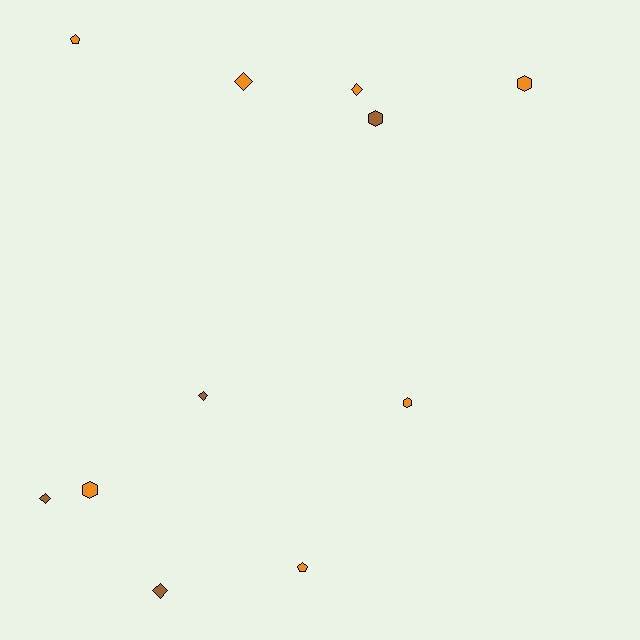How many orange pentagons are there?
There are 2 orange pentagons.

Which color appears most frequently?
Orange, with 7 objects.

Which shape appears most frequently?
Diamond, with 5 objects.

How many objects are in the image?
There are 11 objects.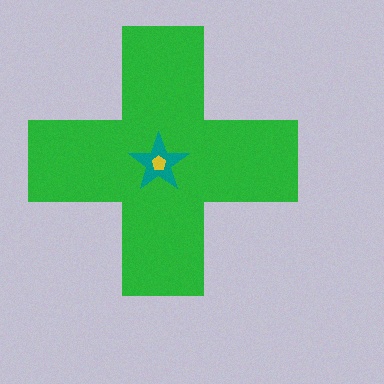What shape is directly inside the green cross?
The teal star.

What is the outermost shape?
The green cross.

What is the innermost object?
The yellow pentagon.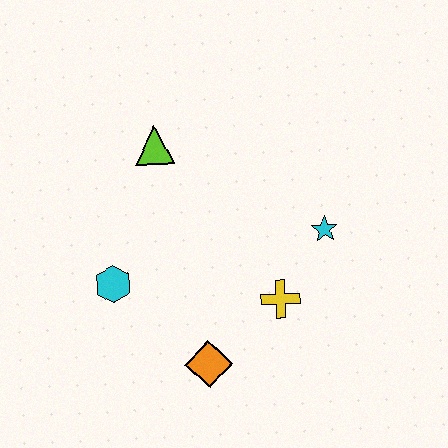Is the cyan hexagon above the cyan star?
No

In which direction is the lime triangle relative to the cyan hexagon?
The lime triangle is above the cyan hexagon.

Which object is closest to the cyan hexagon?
The orange diamond is closest to the cyan hexagon.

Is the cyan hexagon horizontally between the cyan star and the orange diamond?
No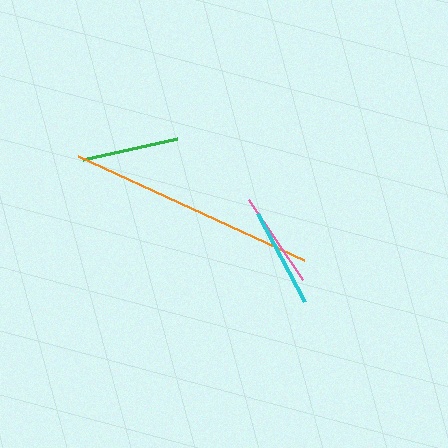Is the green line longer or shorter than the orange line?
The orange line is longer than the green line.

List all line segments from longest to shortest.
From longest to shortest: orange, cyan, pink, green.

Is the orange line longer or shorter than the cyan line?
The orange line is longer than the cyan line.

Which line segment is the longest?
The orange line is the longest at approximately 249 pixels.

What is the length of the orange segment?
The orange segment is approximately 249 pixels long.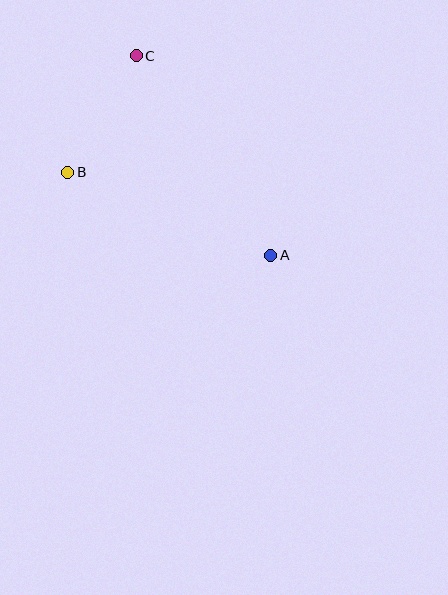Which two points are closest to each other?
Points B and C are closest to each other.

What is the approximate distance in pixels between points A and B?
The distance between A and B is approximately 220 pixels.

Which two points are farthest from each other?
Points A and C are farthest from each other.